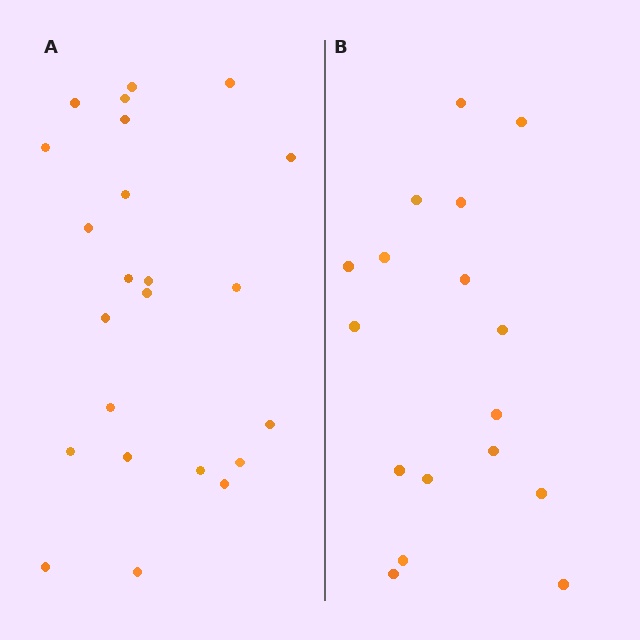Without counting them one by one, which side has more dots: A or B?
Region A (the left region) has more dots.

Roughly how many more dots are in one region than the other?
Region A has about 6 more dots than region B.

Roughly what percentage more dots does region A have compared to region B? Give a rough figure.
About 35% more.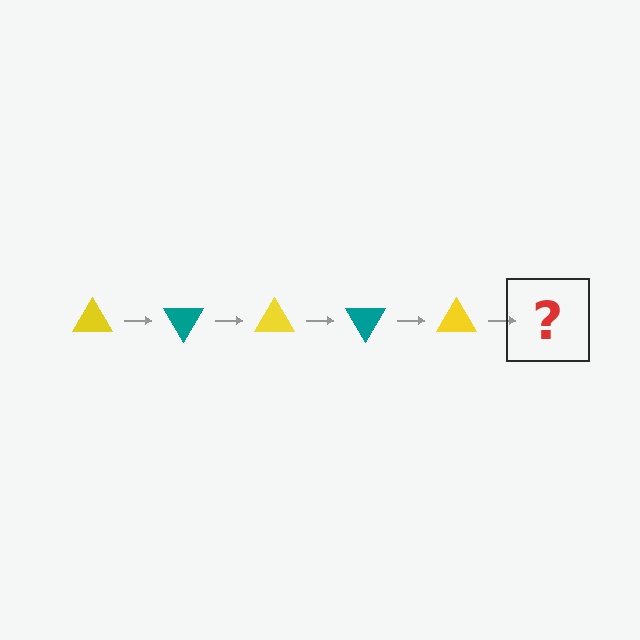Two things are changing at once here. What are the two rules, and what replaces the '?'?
The two rules are that it rotates 60 degrees each step and the color cycles through yellow and teal. The '?' should be a teal triangle, rotated 300 degrees from the start.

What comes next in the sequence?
The next element should be a teal triangle, rotated 300 degrees from the start.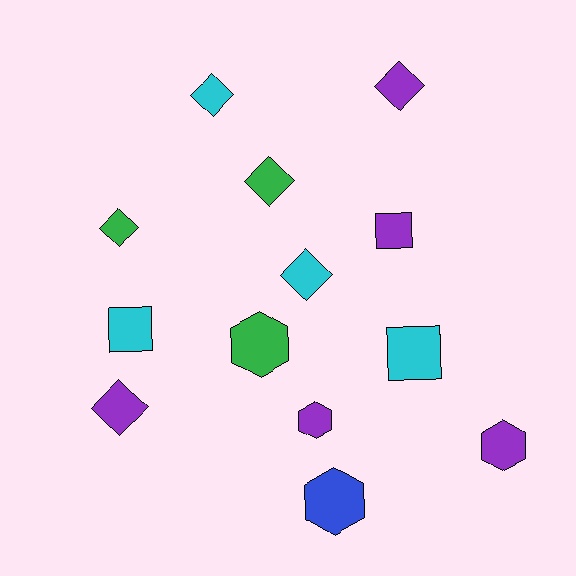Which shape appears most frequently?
Diamond, with 6 objects.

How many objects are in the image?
There are 13 objects.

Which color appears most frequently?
Purple, with 5 objects.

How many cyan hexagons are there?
There are no cyan hexagons.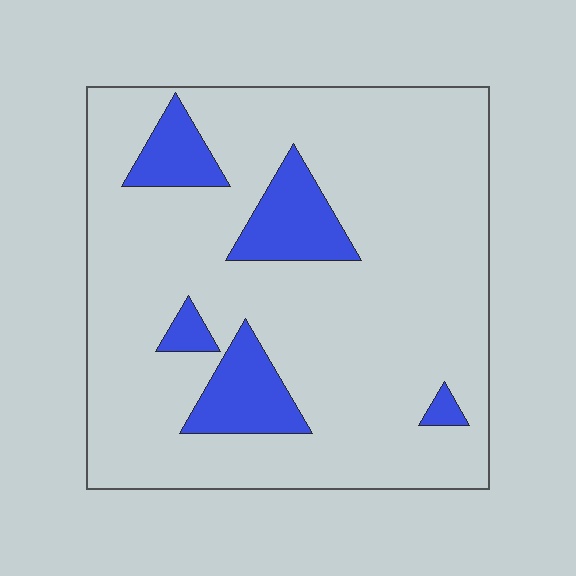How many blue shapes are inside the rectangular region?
5.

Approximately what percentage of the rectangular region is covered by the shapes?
Approximately 15%.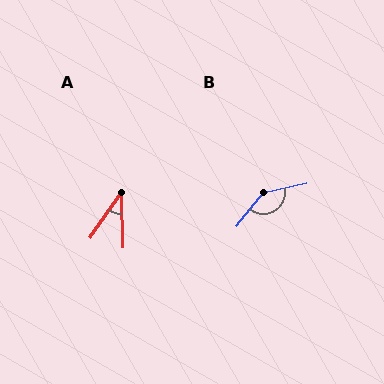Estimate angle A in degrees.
Approximately 36 degrees.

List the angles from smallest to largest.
A (36°), B (141°).